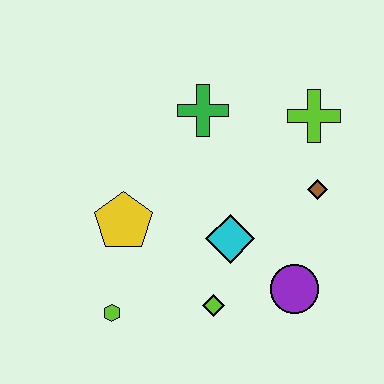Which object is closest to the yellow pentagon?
The lime hexagon is closest to the yellow pentagon.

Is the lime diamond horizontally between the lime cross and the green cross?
Yes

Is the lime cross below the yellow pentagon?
No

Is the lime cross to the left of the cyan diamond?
No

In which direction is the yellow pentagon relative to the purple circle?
The yellow pentagon is to the left of the purple circle.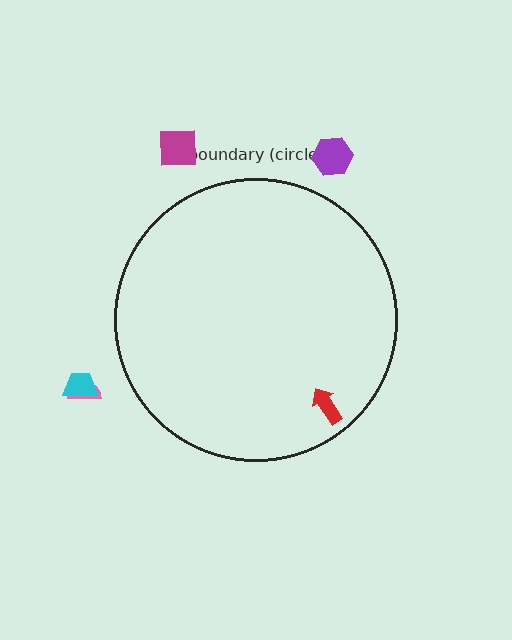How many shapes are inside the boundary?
1 inside, 4 outside.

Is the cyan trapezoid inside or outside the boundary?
Outside.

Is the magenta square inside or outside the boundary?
Outside.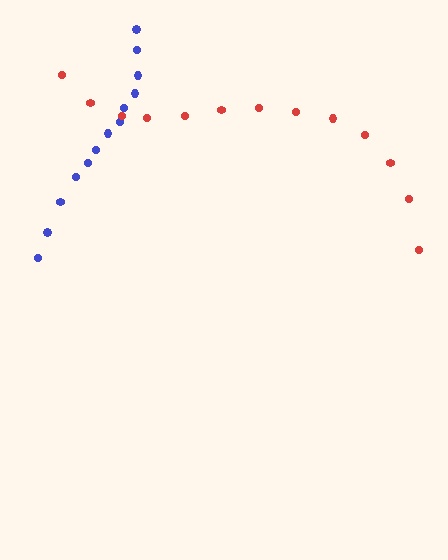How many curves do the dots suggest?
There are 2 distinct paths.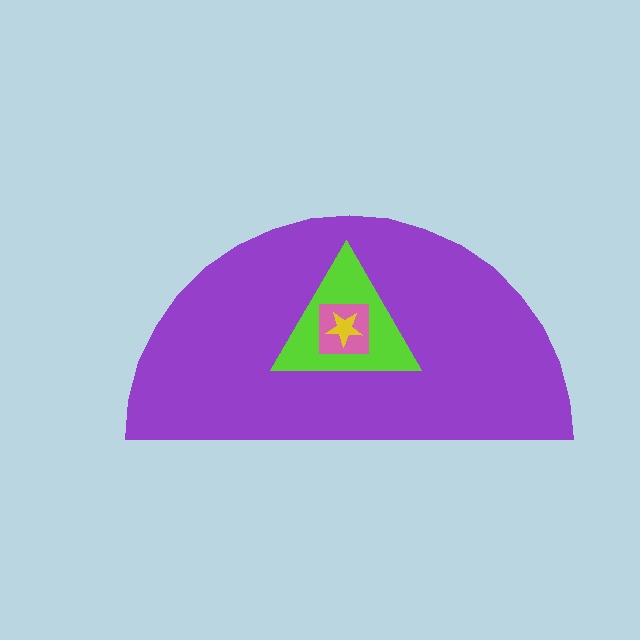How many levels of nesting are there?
4.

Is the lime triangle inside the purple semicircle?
Yes.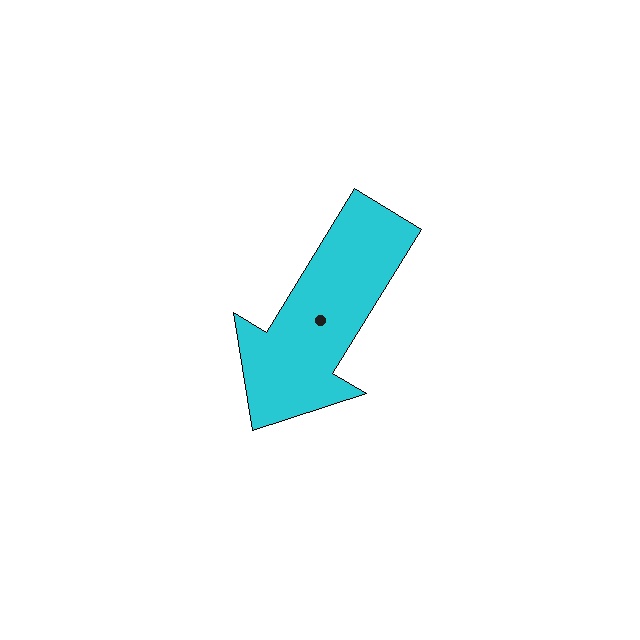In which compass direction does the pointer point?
Southwest.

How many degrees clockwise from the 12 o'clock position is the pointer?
Approximately 211 degrees.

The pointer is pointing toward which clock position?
Roughly 7 o'clock.